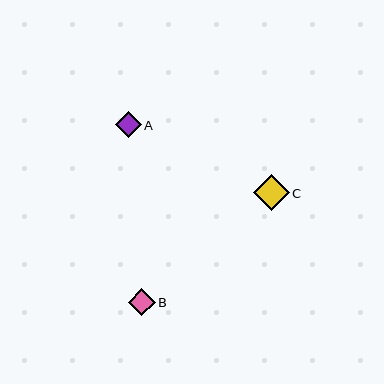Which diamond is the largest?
Diamond C is the largest with a size of approximately 36 pixels.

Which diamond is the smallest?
Diamond A is the smallest with a size of approximately 25 pixels.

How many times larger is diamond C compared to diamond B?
Diamond C is approximately 1.3 times the size of diamond B.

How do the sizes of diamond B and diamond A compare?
Diamond B and diamond A are approximately the same size.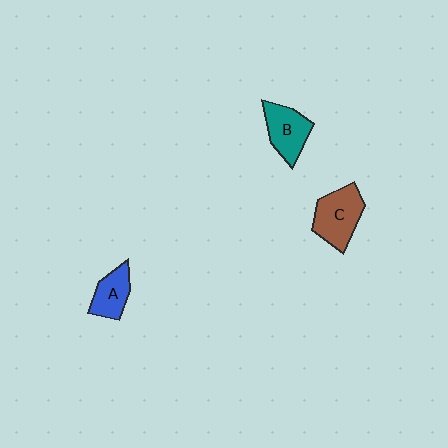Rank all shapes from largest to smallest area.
From largest to smallest: C (brown), B (teal), A (blue).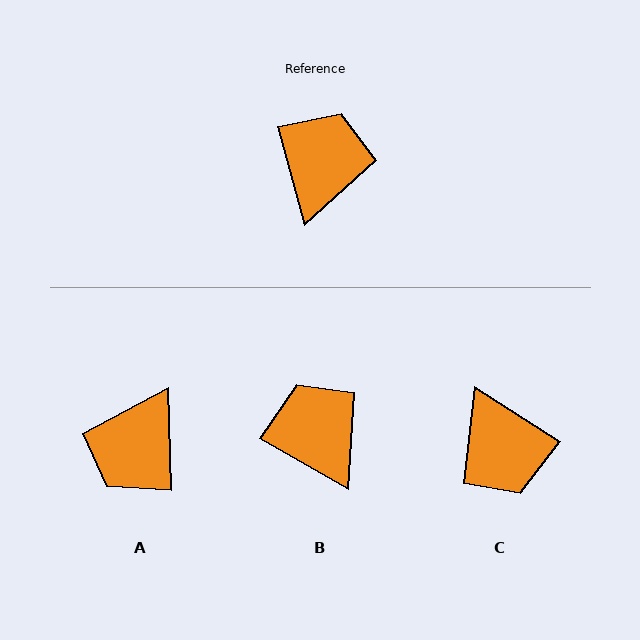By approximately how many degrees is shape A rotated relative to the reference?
Approximately 166 degrees counter-clockwise.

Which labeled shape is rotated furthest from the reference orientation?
A, about 166 degrees away.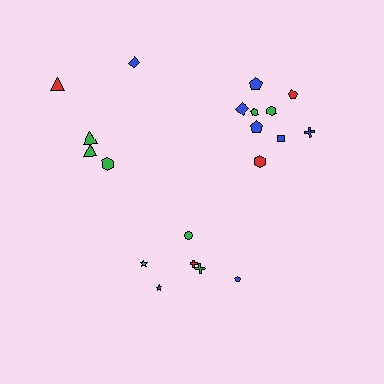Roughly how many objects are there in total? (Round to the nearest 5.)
Roughly 20 objects in total.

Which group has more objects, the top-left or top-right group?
The top-right group.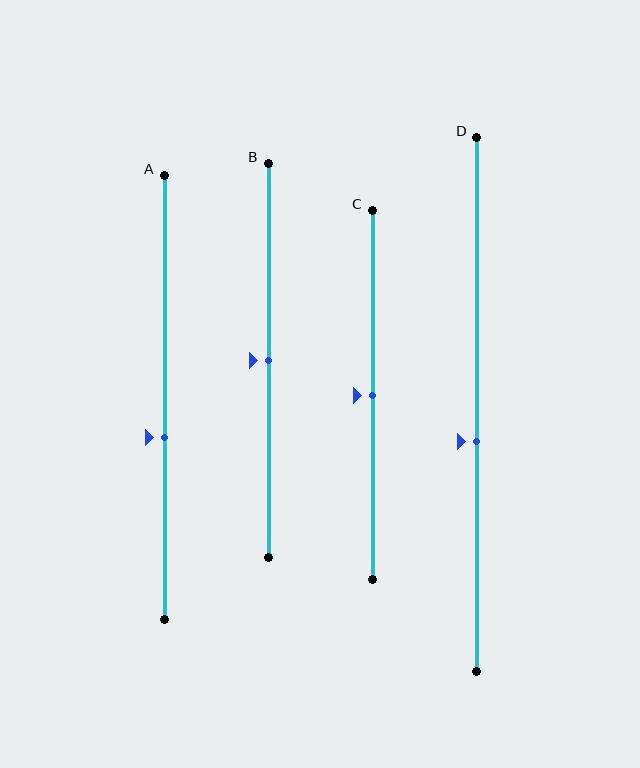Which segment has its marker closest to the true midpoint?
Segment B has its marker closest to the true midpoint.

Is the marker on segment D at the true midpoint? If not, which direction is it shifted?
No, the marker on segment D is shifted downward by about 7% of the segment length.